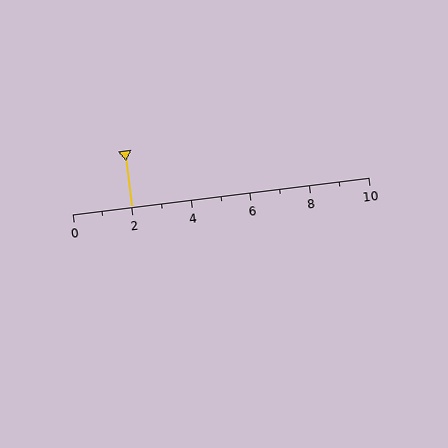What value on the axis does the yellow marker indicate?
The marker indicates approximately 2.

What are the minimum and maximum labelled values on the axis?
The axis runs from 0 to 10.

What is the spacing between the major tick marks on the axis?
The major ticks are spaced 2 apart.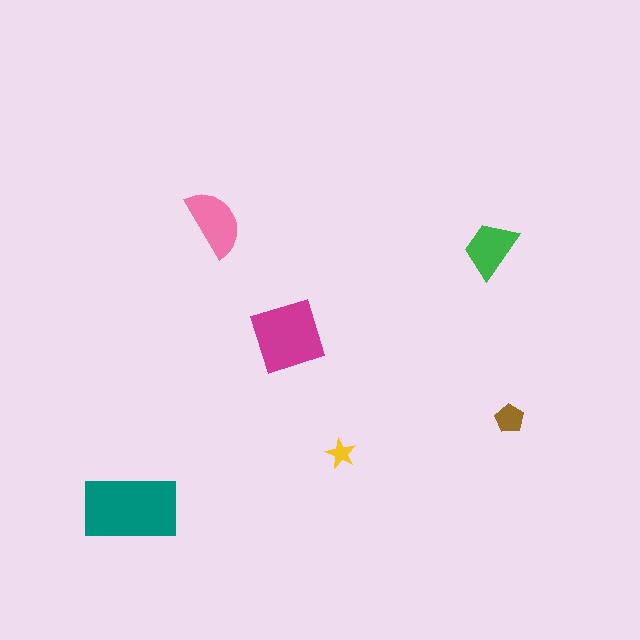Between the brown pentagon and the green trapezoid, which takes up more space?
The green trapezoid.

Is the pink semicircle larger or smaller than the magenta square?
Smaller.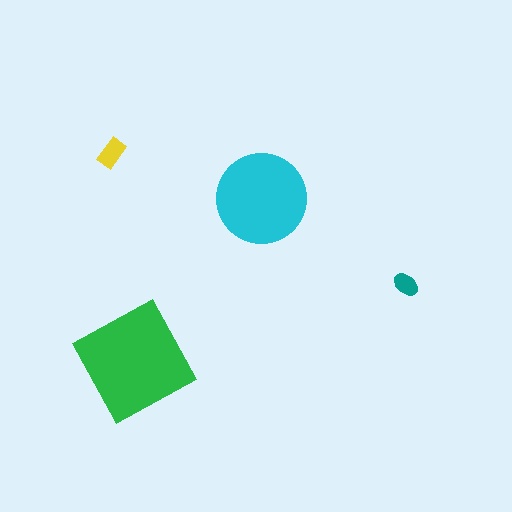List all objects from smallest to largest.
The teal ellipse, the yellow rectangle, the cyan circle, the green square.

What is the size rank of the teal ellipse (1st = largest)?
4th.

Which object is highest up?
The yellow rectangle is topmost.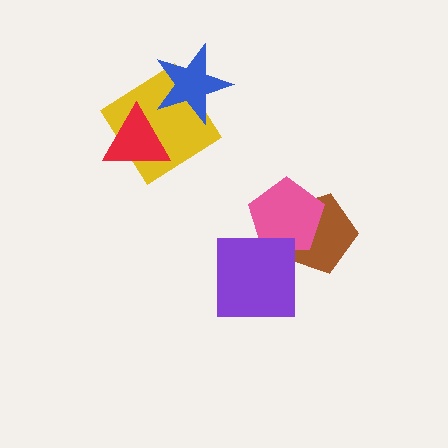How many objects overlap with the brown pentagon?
1 object overlaps with the brown pentagon.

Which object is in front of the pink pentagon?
The purple square is in front of the pink pentagon.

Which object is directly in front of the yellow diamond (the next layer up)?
The red triangle is directly in front of the yellow diamond.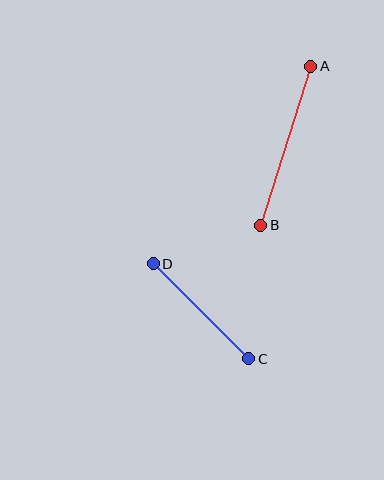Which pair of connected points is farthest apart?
Points A and B are farthest apart.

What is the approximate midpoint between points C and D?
The midpoint is at approximately (201, 311) pixels.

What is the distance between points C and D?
The distance is approximately 135 pixels.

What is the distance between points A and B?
The distance is approximately 166 pixels.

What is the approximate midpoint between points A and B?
The midpoint is at approximately (286, 146) pixels.